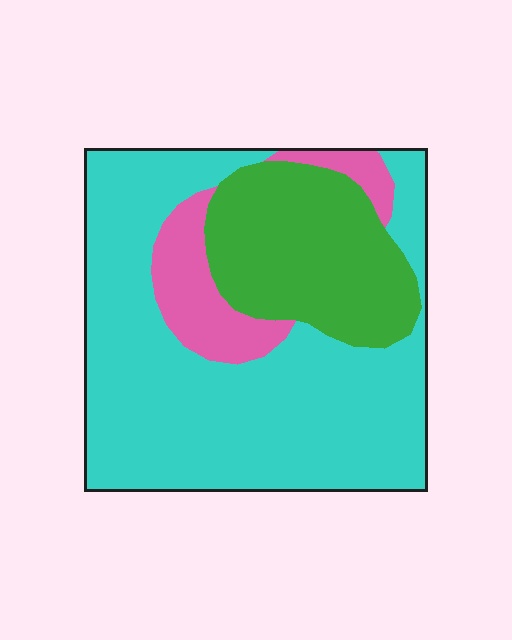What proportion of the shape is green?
Green covers 25% of the shape.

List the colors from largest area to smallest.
From largest to smallest: cyan, green, pink.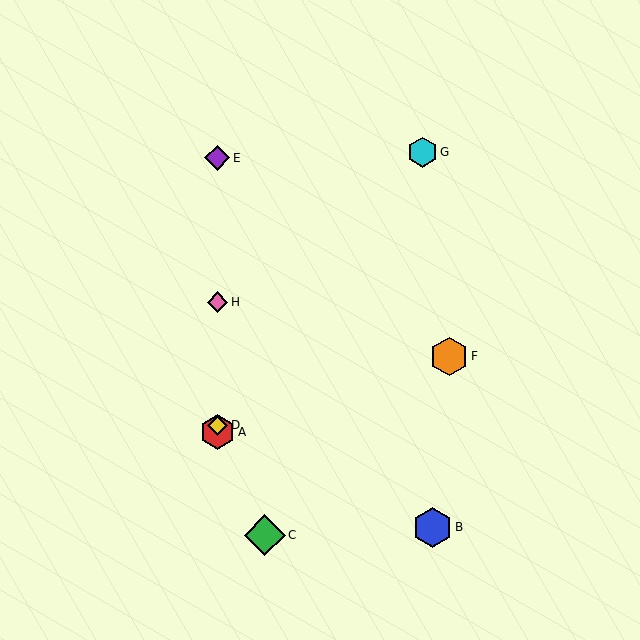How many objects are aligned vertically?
4 objects (A, D, E, H) are aligned vertically.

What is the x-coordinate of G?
Object G is at x≈423.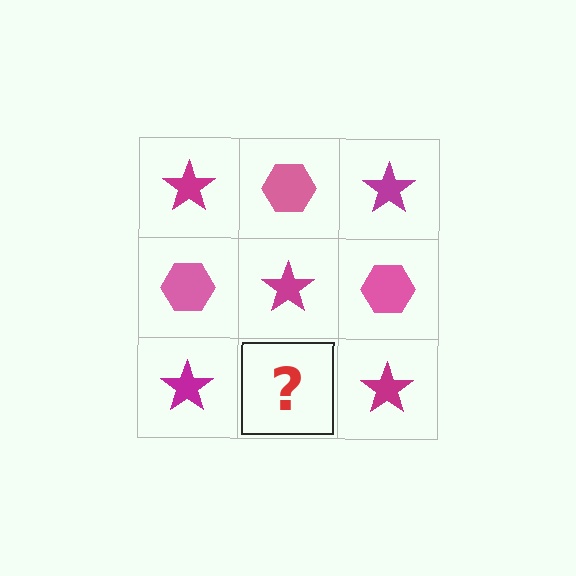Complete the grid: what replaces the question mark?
The question mark should be replaced with a pink hexagon.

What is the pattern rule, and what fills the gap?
The rule is that it alternates magenta star and pink hexagon in a checkerboard pattern. The gap should be filled with a pink hexagon.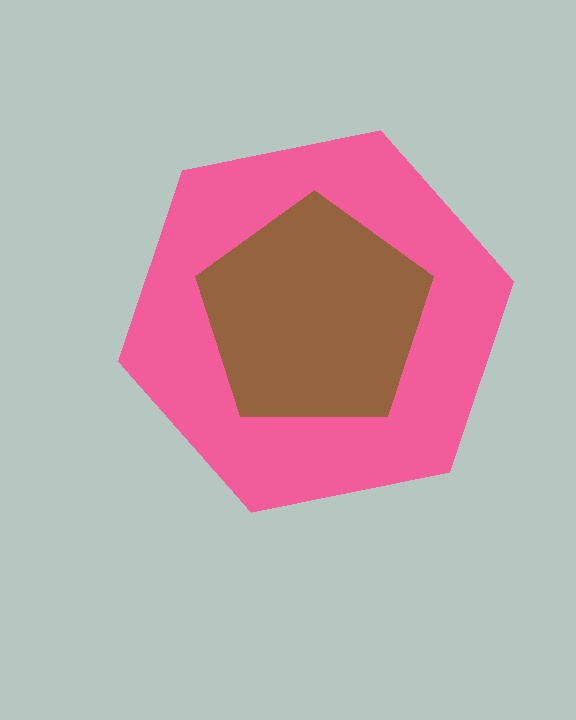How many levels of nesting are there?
2.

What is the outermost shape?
The pink hexagon.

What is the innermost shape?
The brown pentagon.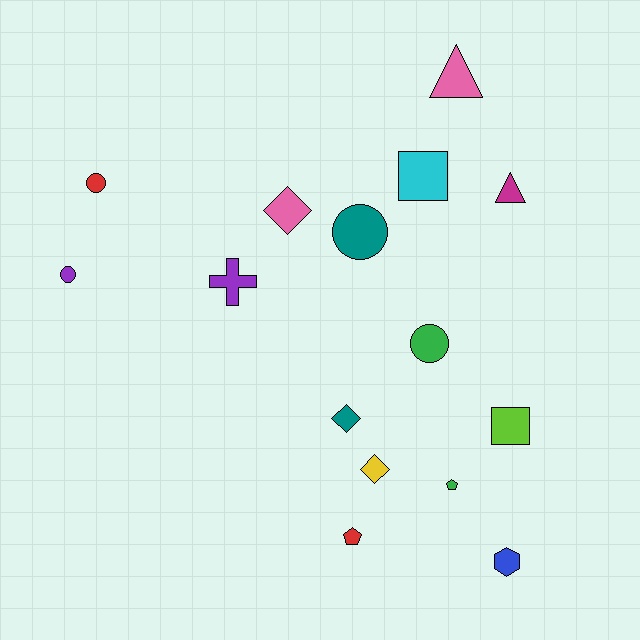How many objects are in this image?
There are 15 objects.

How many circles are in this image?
There are 4 circles.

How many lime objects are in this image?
There is 1 lime object.